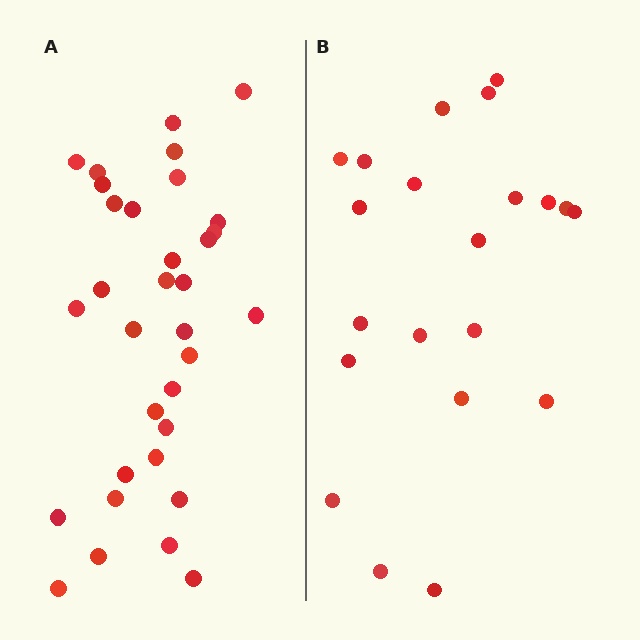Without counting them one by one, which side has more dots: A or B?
Region A (the left region) has more dots.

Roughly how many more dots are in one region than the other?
Region A has roughly 12 or so more dots than region B.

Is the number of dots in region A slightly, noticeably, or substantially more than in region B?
Region A has substantially more. The ratio is roughly 1.6 to 1.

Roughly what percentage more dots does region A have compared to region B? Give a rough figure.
About 55% more.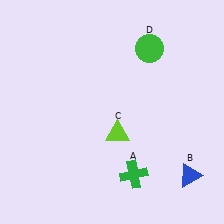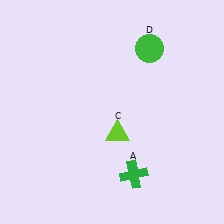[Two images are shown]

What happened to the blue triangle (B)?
The blue triangle (B) was removed in Image 2. It was in the bottom-right area of Image 1.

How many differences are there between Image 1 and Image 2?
There is 1 difference between the two images.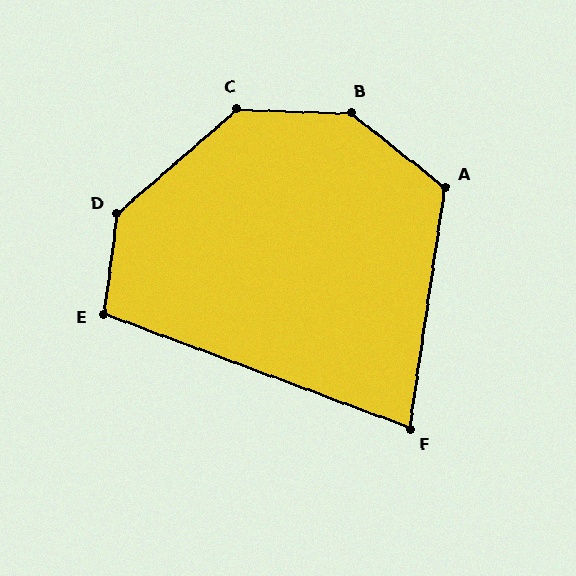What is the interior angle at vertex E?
Approximately 103 degrees (obtuse).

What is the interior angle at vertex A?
Approximately 121 degrees (obtuse).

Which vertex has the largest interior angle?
B, at approximately 143 degrees.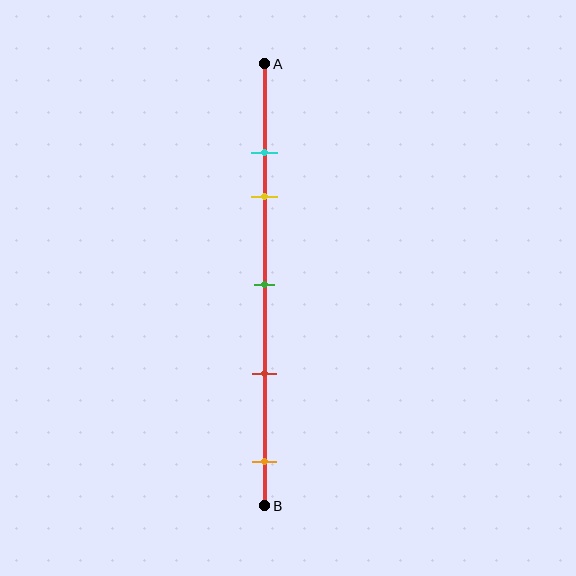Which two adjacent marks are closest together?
The cyan and yellow marks are the closest adjacent pair.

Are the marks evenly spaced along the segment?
No, the marks are not evenly spaced.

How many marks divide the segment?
There are 5 marks dividing the segment.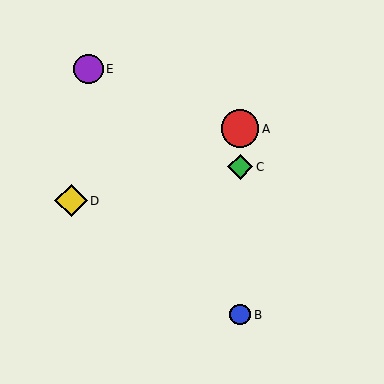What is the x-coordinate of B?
Object B is at x≈240.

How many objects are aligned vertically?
3 objects (A, B, C) are aligned vertically.